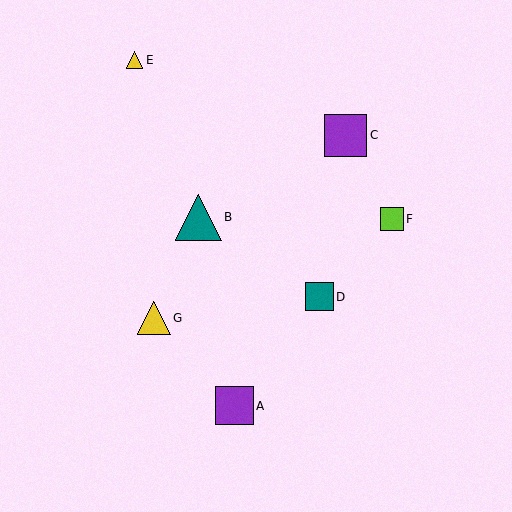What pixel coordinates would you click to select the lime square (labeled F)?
Click at (392, 219) to select the lime square F.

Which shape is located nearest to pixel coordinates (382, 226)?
The lime square (labeled F) at (392, 219) is nearest to that location.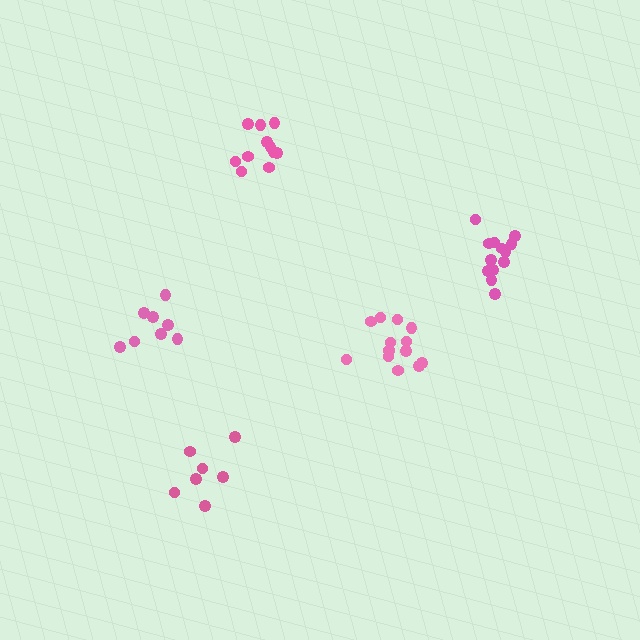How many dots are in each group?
Group 1: 13 dots, Group 2: 13 dots, Group 3: 7 dots, Group 4: 8 dots, Group 5: 11 dots (52 total).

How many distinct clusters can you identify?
There are 5 distinct clusters.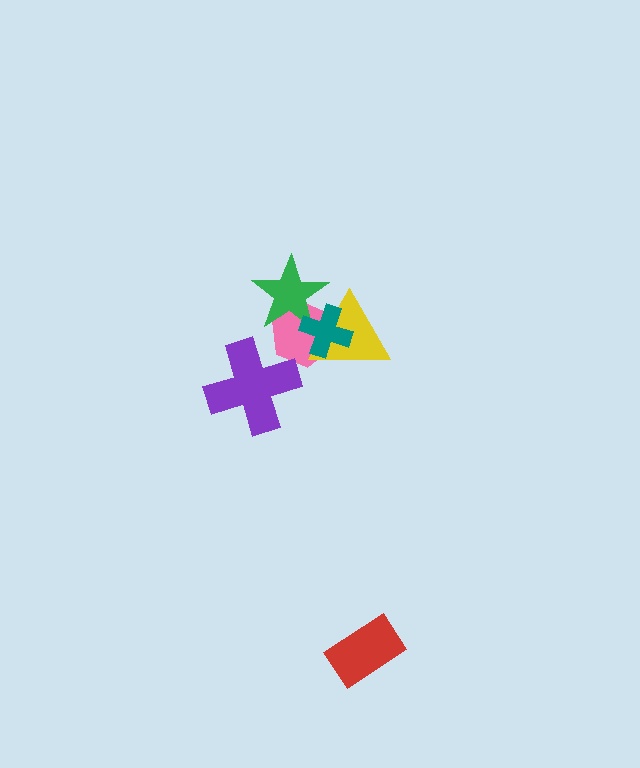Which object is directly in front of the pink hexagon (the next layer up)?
The yellow triangle is directly in front of the pink hexagon.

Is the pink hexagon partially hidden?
Yes, it is partially covered by another shape.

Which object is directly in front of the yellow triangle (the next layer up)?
The green star is directly in front of the yellow triangle.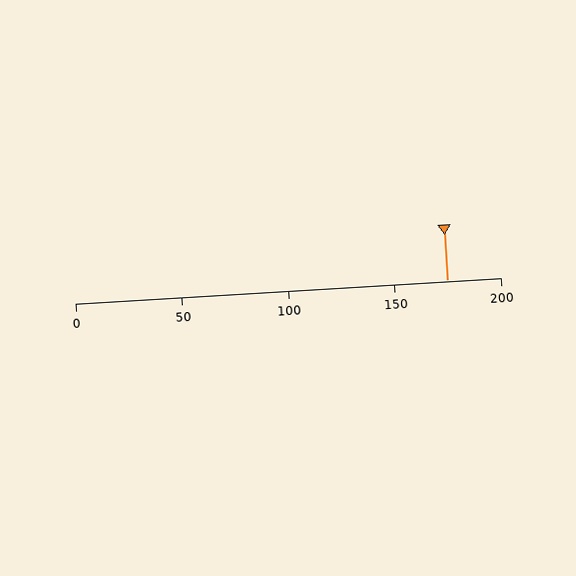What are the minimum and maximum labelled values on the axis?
The axis runs from 0 to 200.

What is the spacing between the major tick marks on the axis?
The major ticks are spaced 50 apart.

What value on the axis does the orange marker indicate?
The marker indicates approximately 175.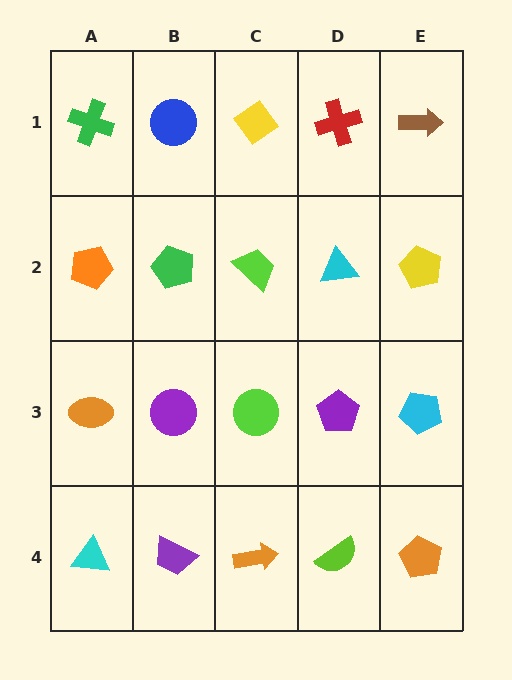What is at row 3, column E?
A cyan pentagon.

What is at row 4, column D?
A lime semicircle.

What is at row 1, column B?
A blue circle.